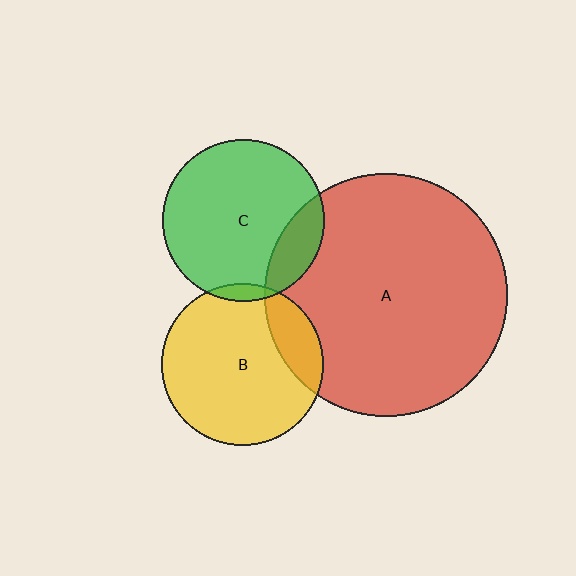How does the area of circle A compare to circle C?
Approximately 2.2 times.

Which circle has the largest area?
Circle A (red).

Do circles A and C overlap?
Yes.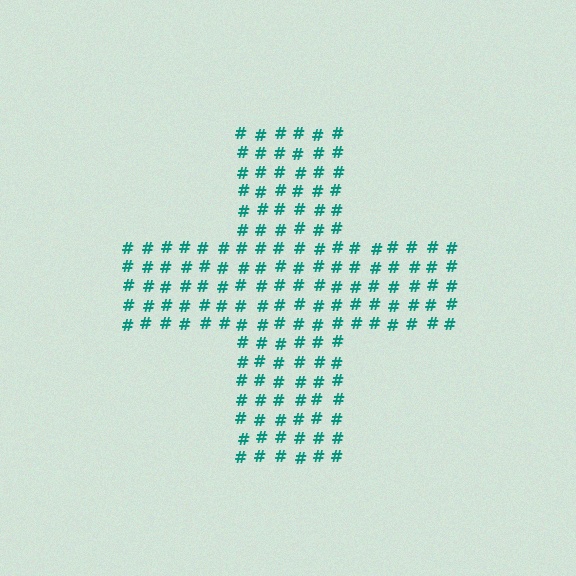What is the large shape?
The large shape is a cross.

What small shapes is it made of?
It is made of small hash symbols.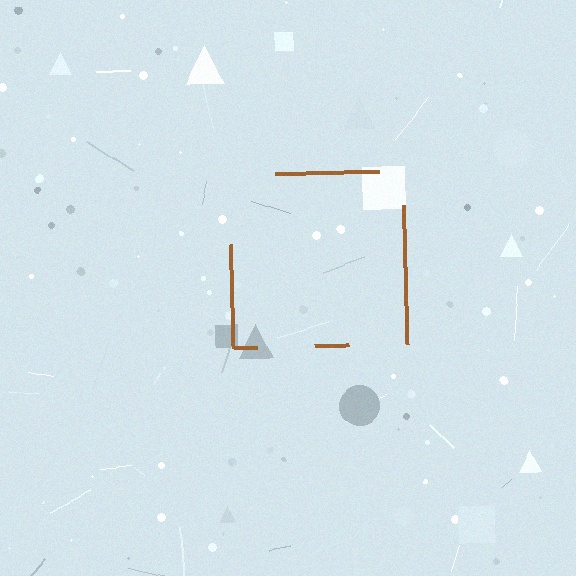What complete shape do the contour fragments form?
The contour fragments form a square.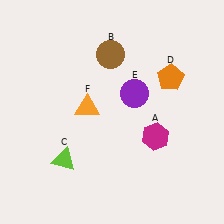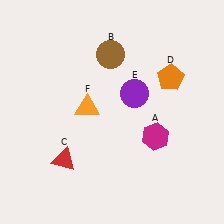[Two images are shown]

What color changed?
The triangle (C) changed from lime in Image 1 to red in Image 2.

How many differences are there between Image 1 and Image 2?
There is 1 difference between the two images.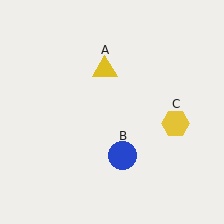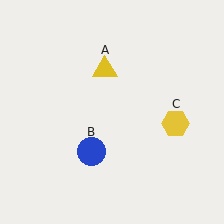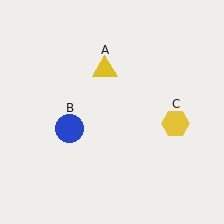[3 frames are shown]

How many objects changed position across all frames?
1 object changed position: blue circle (object B).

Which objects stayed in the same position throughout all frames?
Yellow triangle (object A) and yellow hexagon (object C) remained stationary.